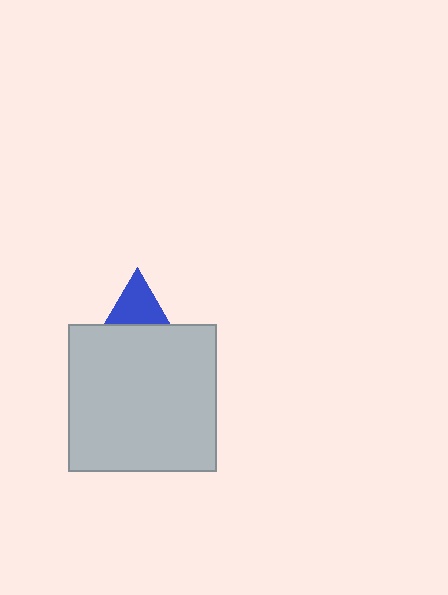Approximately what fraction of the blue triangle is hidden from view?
Roughly 51% of the blue triangle is hidden behind the light gray square.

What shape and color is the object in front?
The object in front is a light gray square.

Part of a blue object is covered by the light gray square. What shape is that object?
It is a triangle.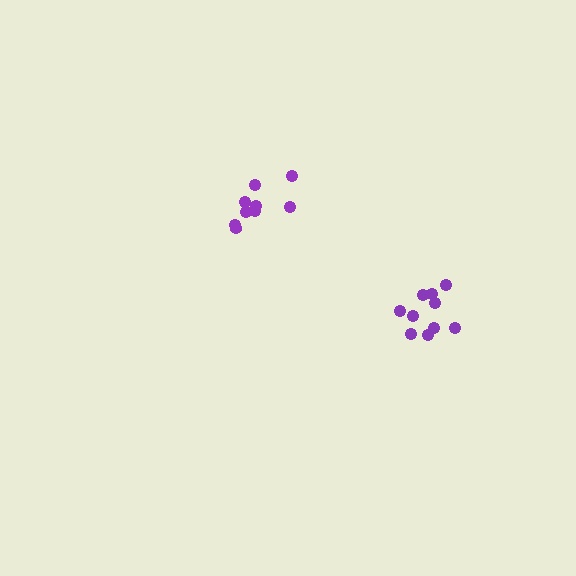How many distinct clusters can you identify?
There are 2 distinct clusters.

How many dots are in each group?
Group 1: 10 dots, Group 2: 9 dots (19 total).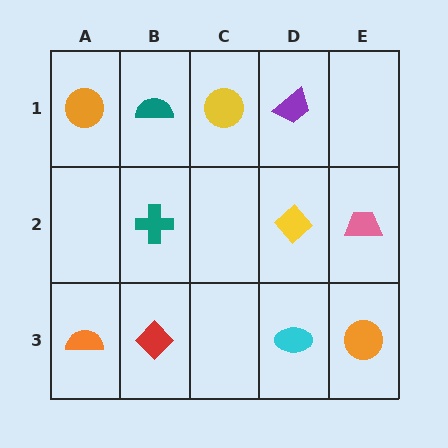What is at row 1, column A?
An orange circle.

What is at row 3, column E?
An orange circle.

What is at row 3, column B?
A red diamond.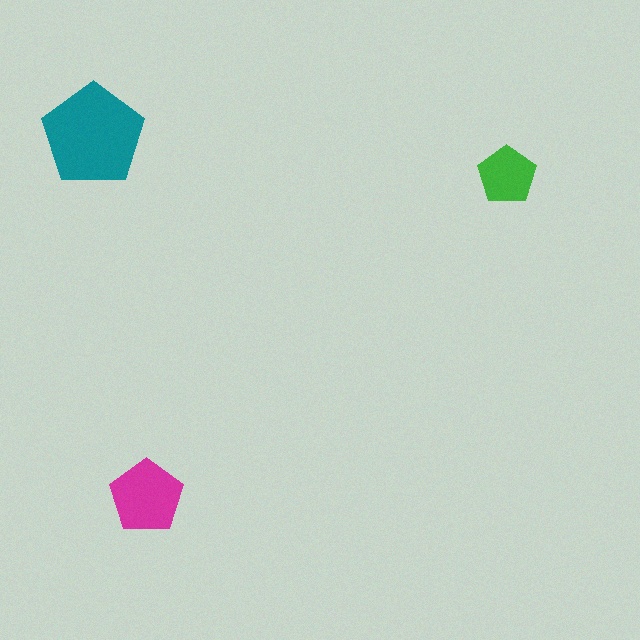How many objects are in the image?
There are 3 objects in the image.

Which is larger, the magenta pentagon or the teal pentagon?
The teal one.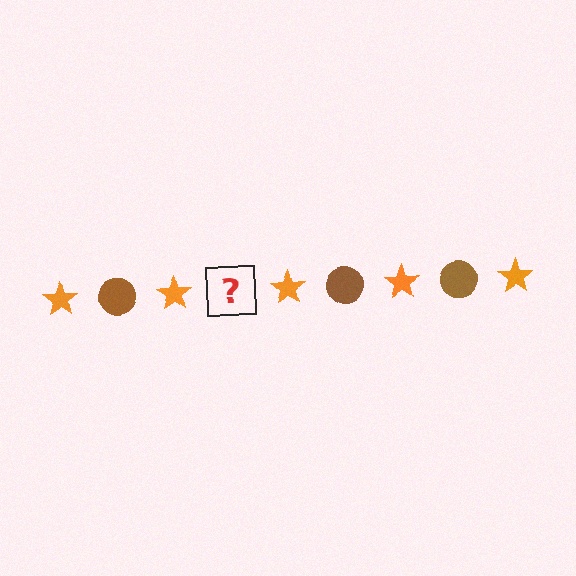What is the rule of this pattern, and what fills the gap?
The rule is that the pattern alternates between orange star and brown circle. The gap should be filled with a brown circle.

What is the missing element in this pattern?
The missing element is a brown circle.